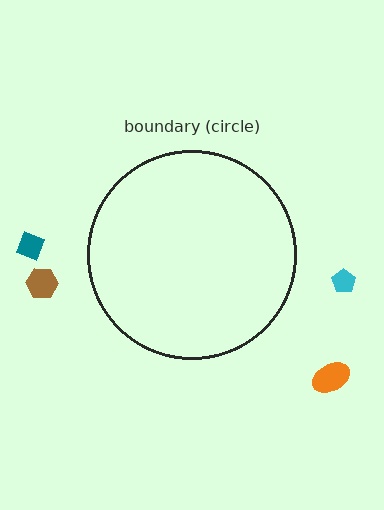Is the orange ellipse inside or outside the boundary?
Outside.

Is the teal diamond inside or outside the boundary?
Outside.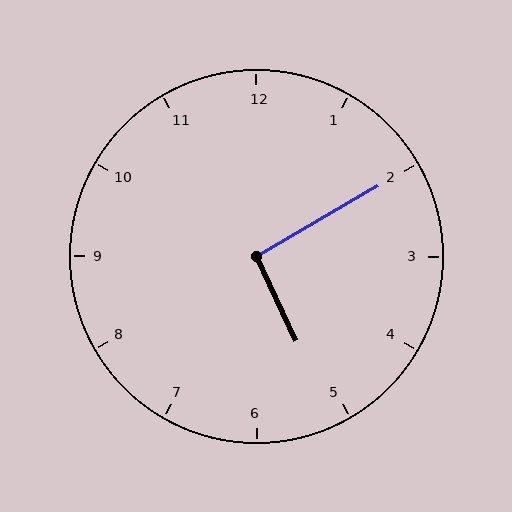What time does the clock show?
5:10.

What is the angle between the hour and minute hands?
Approximately 95 degrees.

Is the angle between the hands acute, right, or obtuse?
It is right.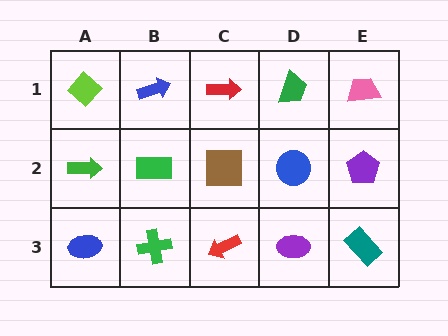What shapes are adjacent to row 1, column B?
A green rectangle (row 2, column B), a lime diamond (row 1, column A), a red arrow (row 1, column C).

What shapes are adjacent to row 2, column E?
A pink trapezoid (row 1, column E), a teal rectangle (row 3, column E), a blue circle (row 2, column D).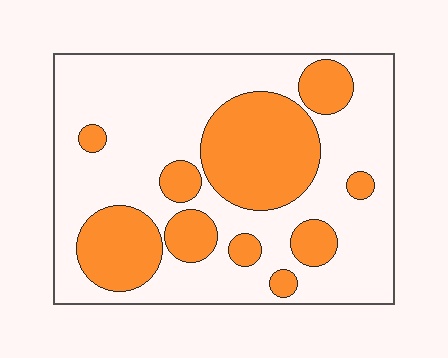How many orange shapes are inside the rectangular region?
10.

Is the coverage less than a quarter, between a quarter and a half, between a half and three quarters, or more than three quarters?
Between a quarter and a half.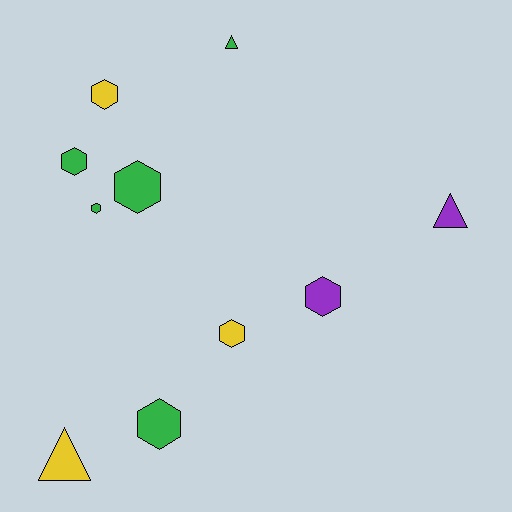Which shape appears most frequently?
Hexagon, with 7 objects.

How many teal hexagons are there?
There are no teal hexagons.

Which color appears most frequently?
Green, with 5 objects.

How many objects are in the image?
There are 10 objects.